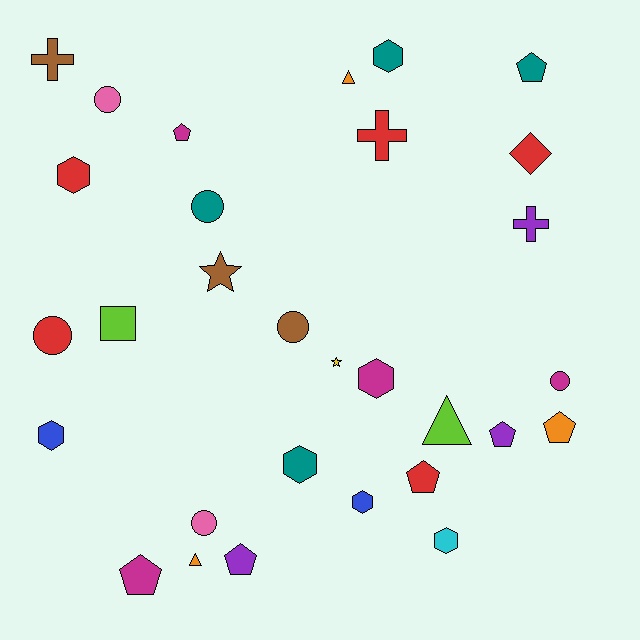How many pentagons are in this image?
There are 7 pentagons.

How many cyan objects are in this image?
There is 1 cyan object.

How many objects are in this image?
There are 30 objects.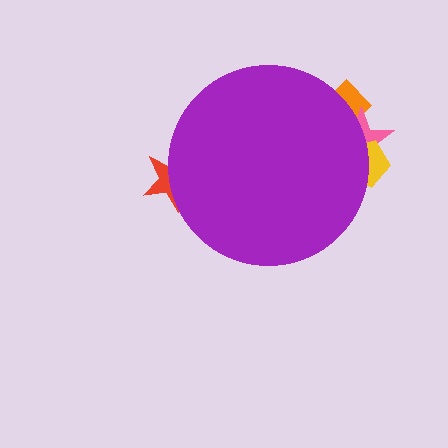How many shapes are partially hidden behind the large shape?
4 shapes are partially hidden.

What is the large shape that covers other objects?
A purple circle.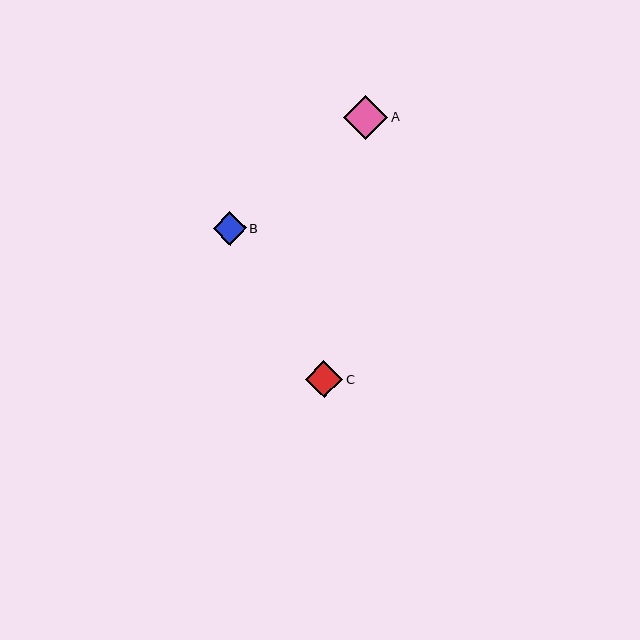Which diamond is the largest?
Diamond A is the largest with a size of approximately 44 pixels.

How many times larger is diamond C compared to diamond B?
Diamond C is approximately 1.1 times the size of diamond B.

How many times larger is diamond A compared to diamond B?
Diamond A is approximately 1.3 times the size of diamond B.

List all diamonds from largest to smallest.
From largest to smallest: A, C, B.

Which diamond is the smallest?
Diamond B is the smallest with a size of approximately 33 pixels.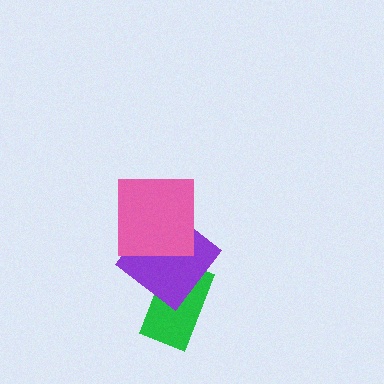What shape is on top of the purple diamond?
The pink square is on top of the purple diamond.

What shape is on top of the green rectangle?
The purple diamond is on top of the green rectangle.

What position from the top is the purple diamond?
The purple diamond is 2nd from the top.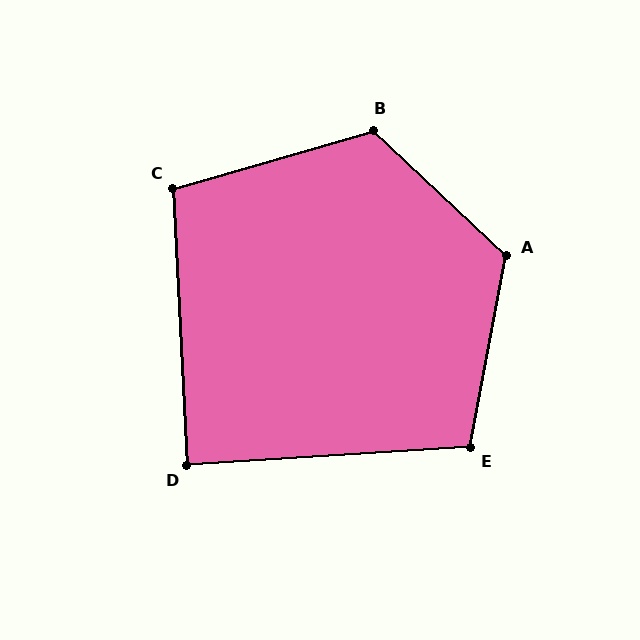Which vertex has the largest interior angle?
A, at approximately 123 degrees.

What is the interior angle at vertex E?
Approximately 104 degrees (obtuse).